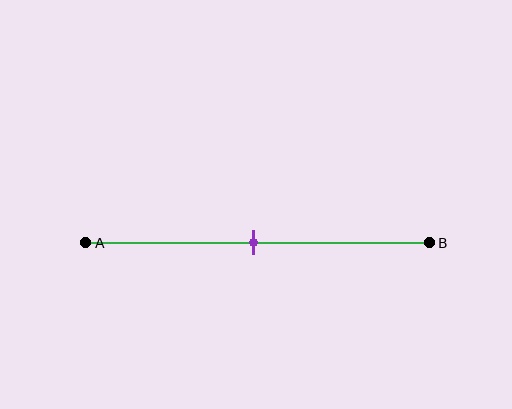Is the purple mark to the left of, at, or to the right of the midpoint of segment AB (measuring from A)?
The purple mark is approximately at the midpoint of segment AB.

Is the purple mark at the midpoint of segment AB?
Yes, the mark is approximately at the midpoint.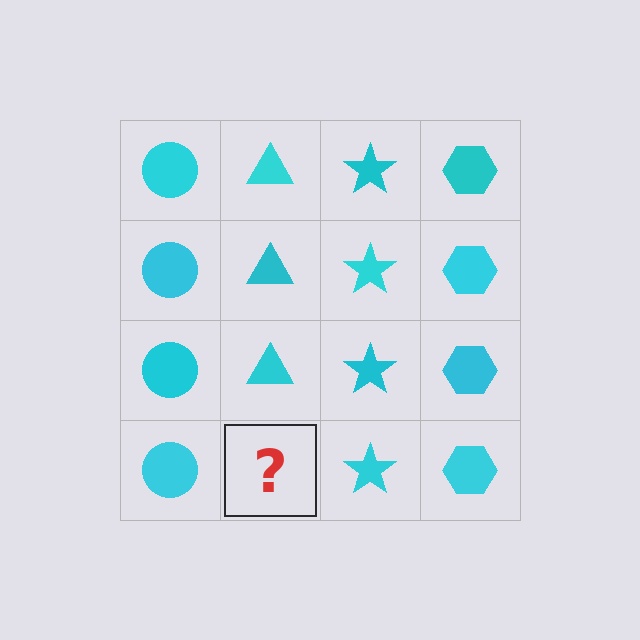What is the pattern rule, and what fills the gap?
The rule is that each column has a consistent shape. The gap should be filled with a cyan triangle.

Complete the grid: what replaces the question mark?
The question mark should be replaced with a cyan triangle.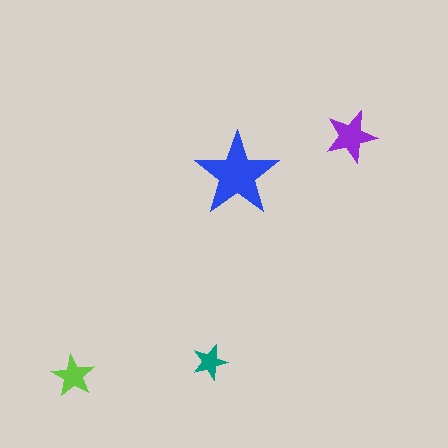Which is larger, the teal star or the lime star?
The lime one.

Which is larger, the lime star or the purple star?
The purple one.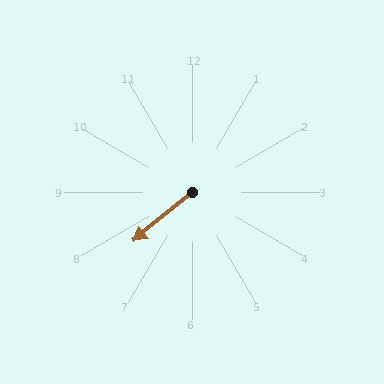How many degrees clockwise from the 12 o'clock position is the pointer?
Approximately 230 degrees.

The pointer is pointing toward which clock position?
Roughly 8 o'clock.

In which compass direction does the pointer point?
Southwest.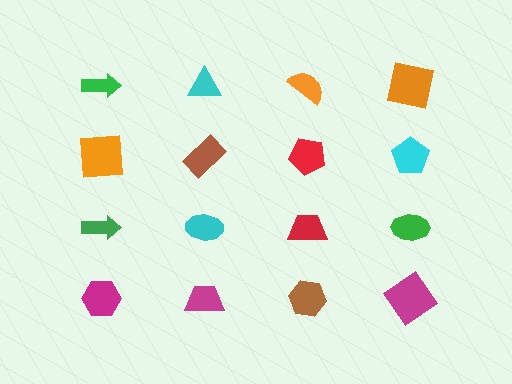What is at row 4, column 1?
A magenta hexagon.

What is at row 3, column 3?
A red trapezoid.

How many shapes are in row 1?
4 shapes.